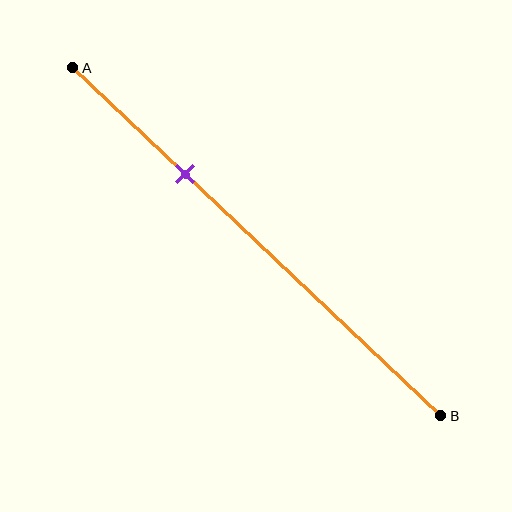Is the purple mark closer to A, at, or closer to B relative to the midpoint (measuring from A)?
The purple mark is closer to point A than the midpoint of segment AB.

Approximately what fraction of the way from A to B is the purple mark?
The purple mark is approximately 30% of the way from A to B.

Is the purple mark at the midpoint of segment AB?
No, the mark is at about 30% from A, not at the 50% midpoint.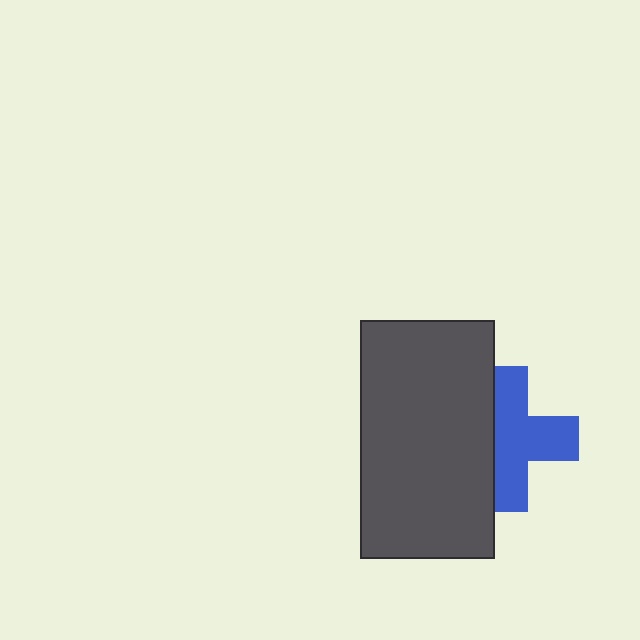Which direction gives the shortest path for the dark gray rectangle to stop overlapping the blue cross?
Moving left gives the shortest separation.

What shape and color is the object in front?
The object in front is a dark gray rectangle.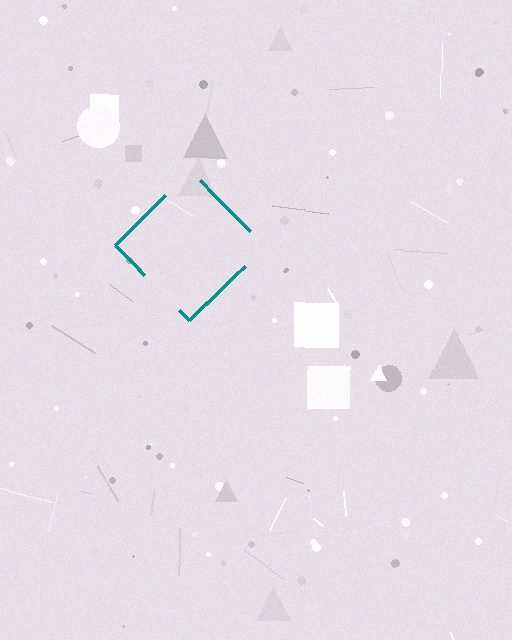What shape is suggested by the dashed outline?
The dashed outline suggests a diamond.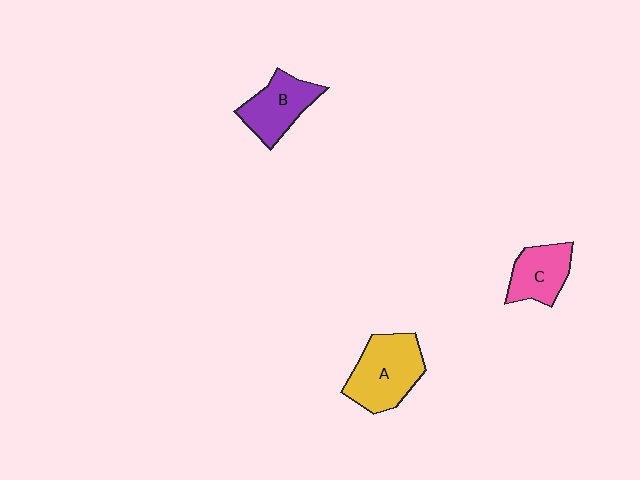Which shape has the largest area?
Shape A (yellow).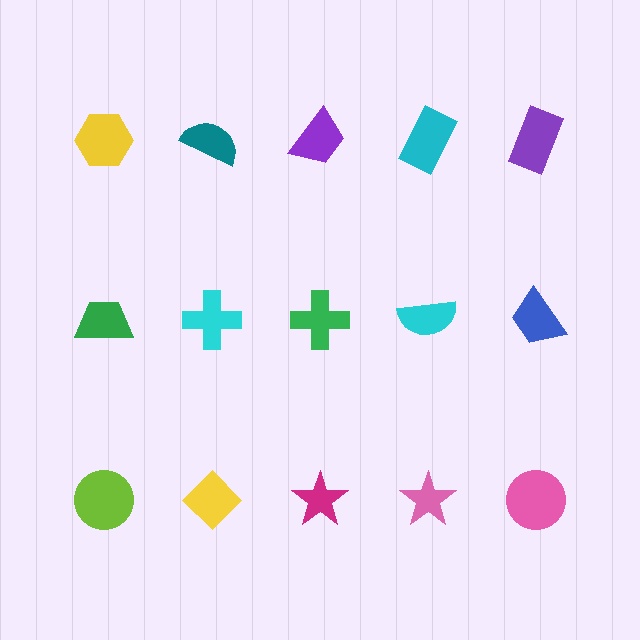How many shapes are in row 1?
5 shapes.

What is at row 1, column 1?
A yellow hexagon.